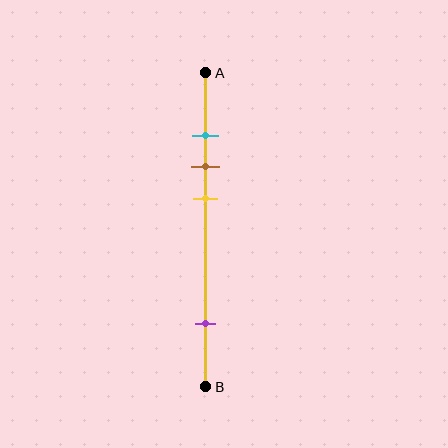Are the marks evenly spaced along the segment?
No, the marks are not evenly spaced.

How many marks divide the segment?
There are 4 marks dividing the segment.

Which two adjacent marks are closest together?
The cyan and brown marks are the closest adjacent pair.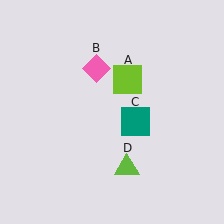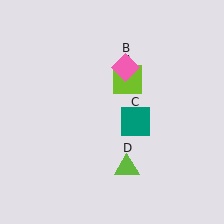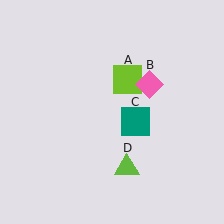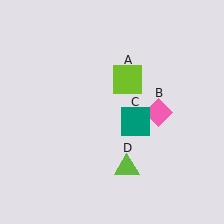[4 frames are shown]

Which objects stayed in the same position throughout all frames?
Lime square (object A) and teal square (object C) and lime triangle (object D) remained stationary.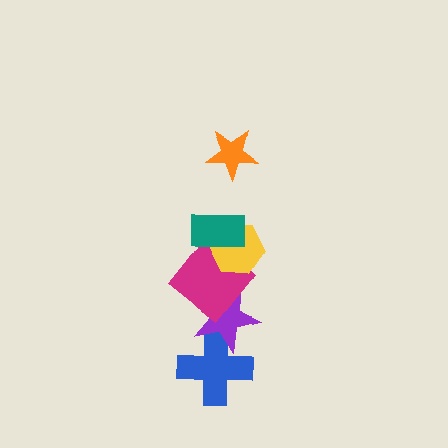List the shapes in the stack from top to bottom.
From top to bottom: the orange star, the teal rectangle, the yellow hexagon, the magenta diamond, the purple star, the blue cross.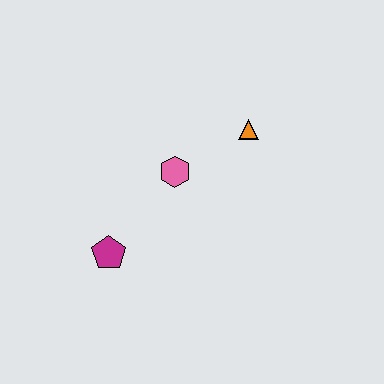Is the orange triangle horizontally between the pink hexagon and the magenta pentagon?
No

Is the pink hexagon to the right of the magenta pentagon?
Yes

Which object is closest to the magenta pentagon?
The pink hexagon is closest to the magenta pentagon.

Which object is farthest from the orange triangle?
The magenta pentagon is farthest from the orange triangle.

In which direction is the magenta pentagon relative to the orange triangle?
The magenta pentagon is to the left of the orange triangle.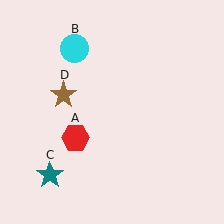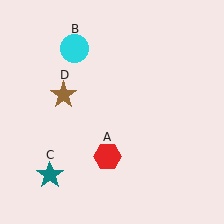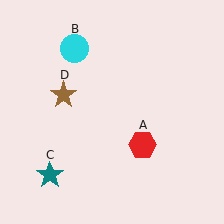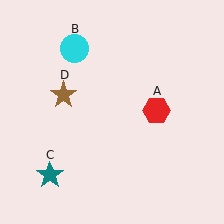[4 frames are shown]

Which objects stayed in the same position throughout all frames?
Cyan circle (object B) and teal star (object C) and brown star (object D) remained stationary.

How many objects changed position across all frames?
1 object changed position: red hexagon (object A).